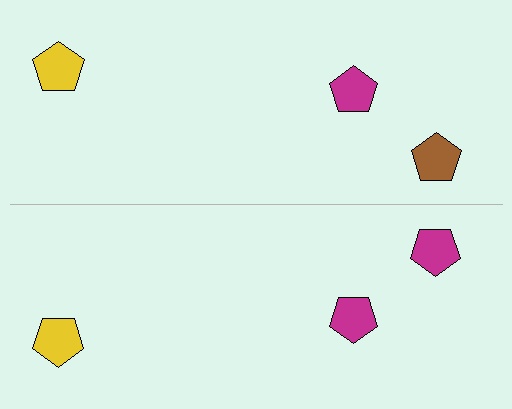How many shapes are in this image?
There are 6 shapes in this image.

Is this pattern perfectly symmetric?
No, the pattern is not perfectly symmetric. The magenta pentagon on the bottom side breaks the symmetry — its mirror counterpart is brown.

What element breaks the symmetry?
The magenta pentagon on the bottom side breaks the symmetry — its mirror counterpart is brown.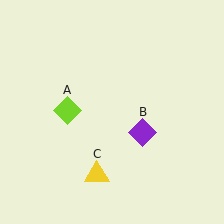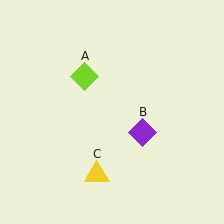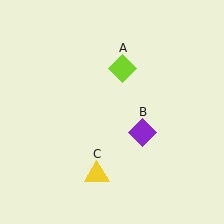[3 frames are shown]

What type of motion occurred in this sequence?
The lime diamond (object A) rotated clockwise around the center of the scene.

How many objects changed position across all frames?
1 object changed position: lime diamond (object A).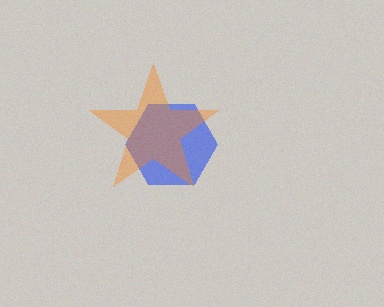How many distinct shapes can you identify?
There are 2 distinct shapes: a blue hexagon, an orange star.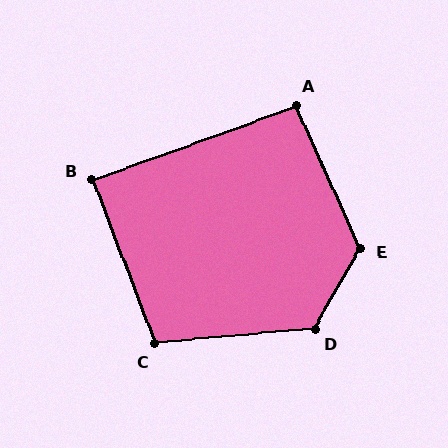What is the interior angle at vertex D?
Approximately 125 degrees (obtuse).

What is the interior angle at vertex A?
Approximately 94 degrees (approximately right).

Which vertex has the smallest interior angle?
B, at approximately 89 degrees.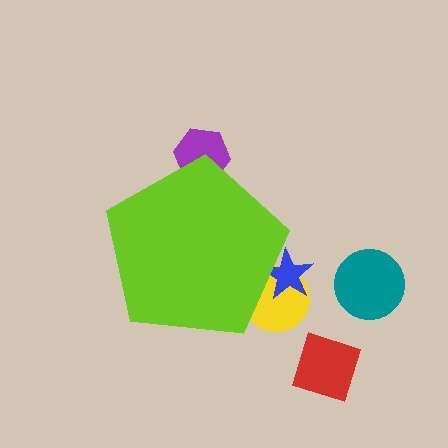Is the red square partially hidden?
No, the red square is fully visible.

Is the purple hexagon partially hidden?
Yes, the purple hexagon is partially hidden behind the lime pentagon.